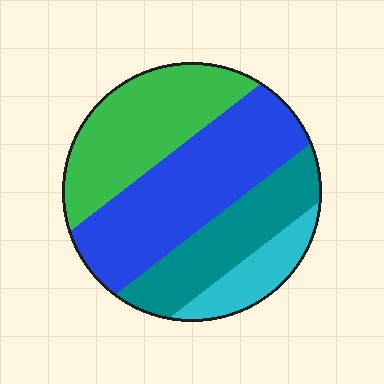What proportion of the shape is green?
Green takes up between a sixth and a third of the shape.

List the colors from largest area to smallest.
From largest to smallest: blue, green, teal, cyan.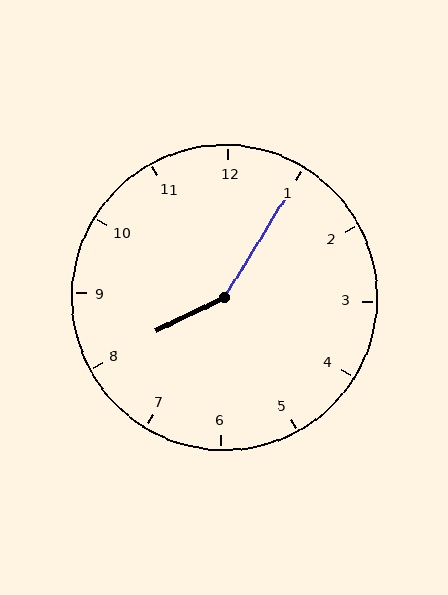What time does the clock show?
8:05.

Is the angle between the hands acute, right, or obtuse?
It is obtuse.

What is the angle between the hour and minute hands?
Approximately 148 degrees.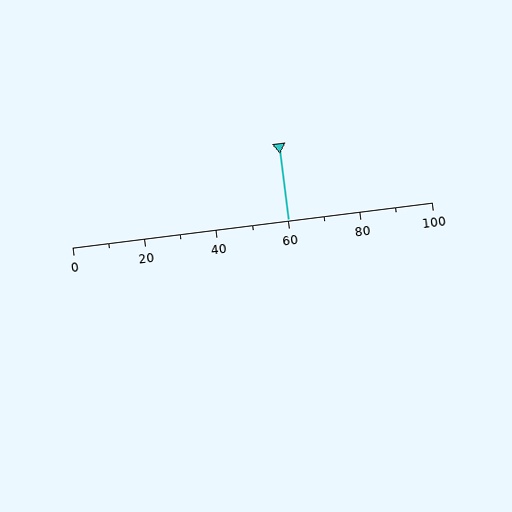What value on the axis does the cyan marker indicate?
The marker indicates approximately 60.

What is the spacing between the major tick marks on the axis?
The major ticks are spaced 20 apart.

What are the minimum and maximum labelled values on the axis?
The axis runs from 0 to 100.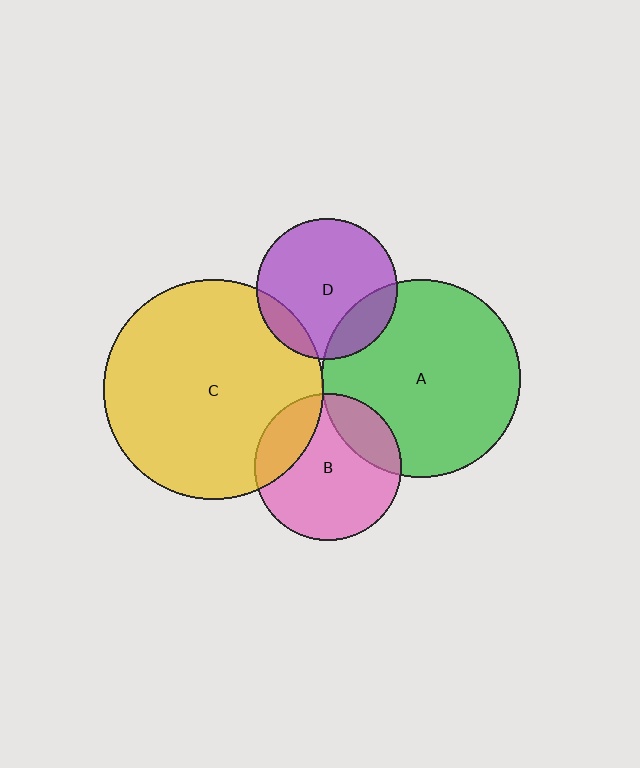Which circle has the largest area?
Circle C (yellow).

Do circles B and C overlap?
Yes.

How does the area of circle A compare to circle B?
Approximately 1.8 times.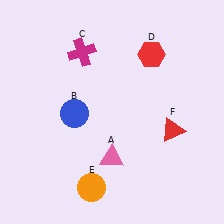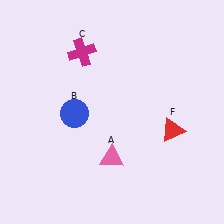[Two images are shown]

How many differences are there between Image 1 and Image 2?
There are 2 differences between the two images.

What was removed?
The orange circle (E), the red hexagon (D) were removed in Image 2.